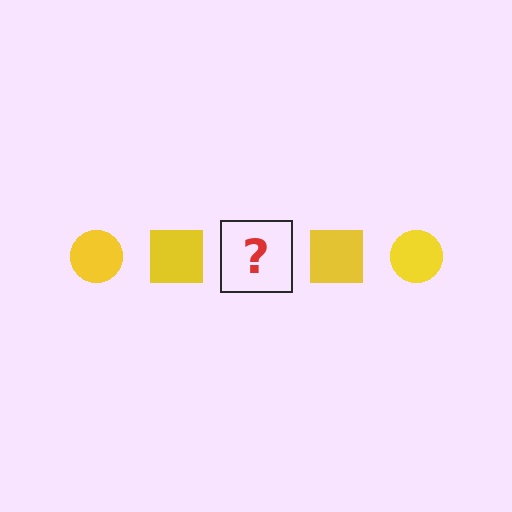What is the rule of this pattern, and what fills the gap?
The rule is that the pattern cycles through circle, square shapes in yellow. The gap should be filled with a yellow circle.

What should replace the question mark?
The question mark should be replaced with a yellow circle.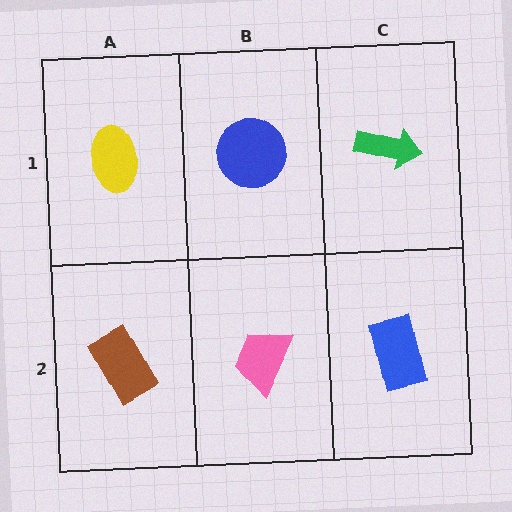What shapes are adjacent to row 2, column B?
A blue circle (row 1, column B), a brown rectangle (row 2, column A), a blue rectangle (row 2, column C).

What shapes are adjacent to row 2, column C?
A green arrow (row 1, column C), a pink trapezoid (row 2, column B).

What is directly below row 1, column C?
A blue rectangle.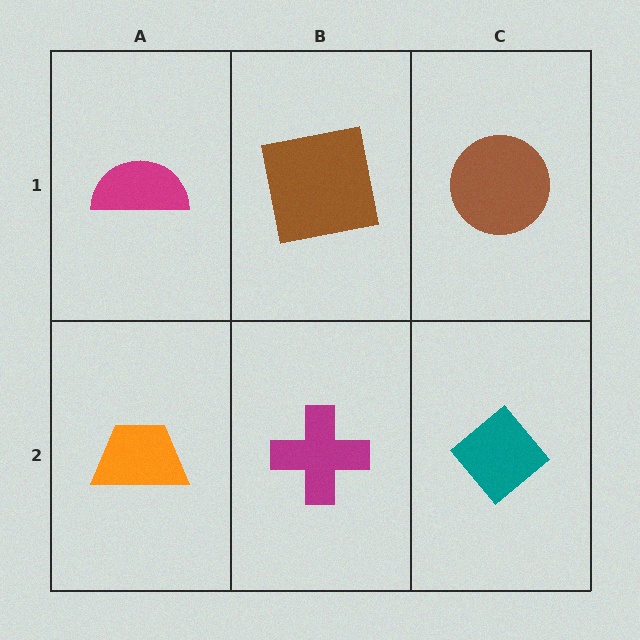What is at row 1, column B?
A brown square.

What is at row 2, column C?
A teal diamond.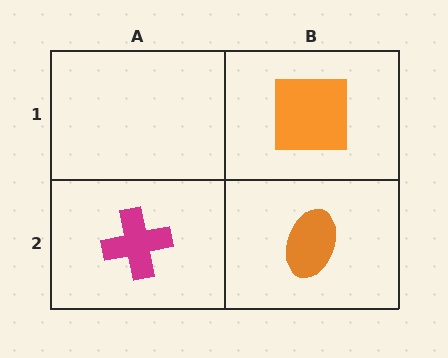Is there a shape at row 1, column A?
No, that cell is empty.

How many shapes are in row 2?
2 shapes.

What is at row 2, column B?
An orange ellipse.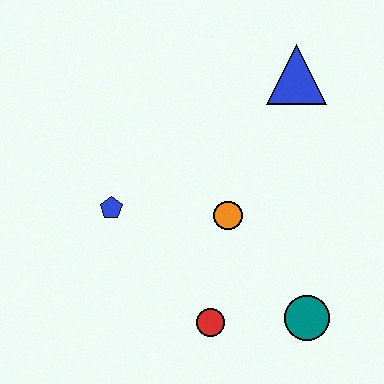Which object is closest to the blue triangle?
The orange circle is closest to the blue triangle.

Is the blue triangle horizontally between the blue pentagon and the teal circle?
Yes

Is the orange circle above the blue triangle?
No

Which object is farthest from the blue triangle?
The red circle is farthest from the blue triangle.